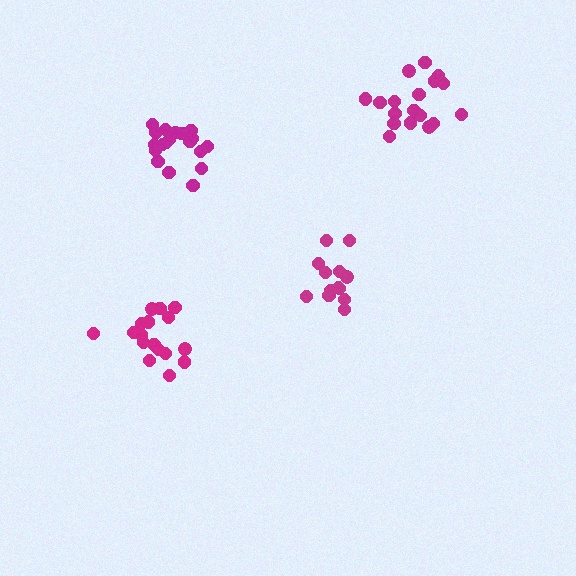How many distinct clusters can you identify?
There are 4 distinct clusters.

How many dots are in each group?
Group 1: 18 dots, Group 2: 17 dots, Group 3: 19 dots, Group 4: 13 dots (67 total).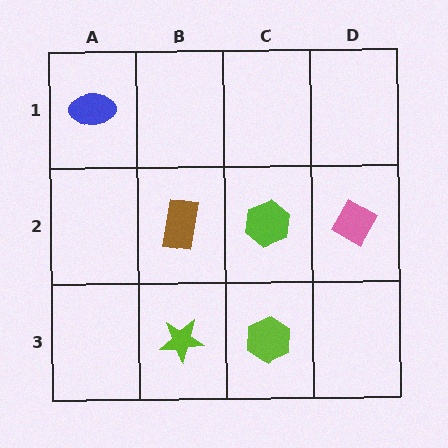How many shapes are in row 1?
1 shape.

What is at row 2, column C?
A lime hexagon.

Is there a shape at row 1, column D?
No, that cell is empty.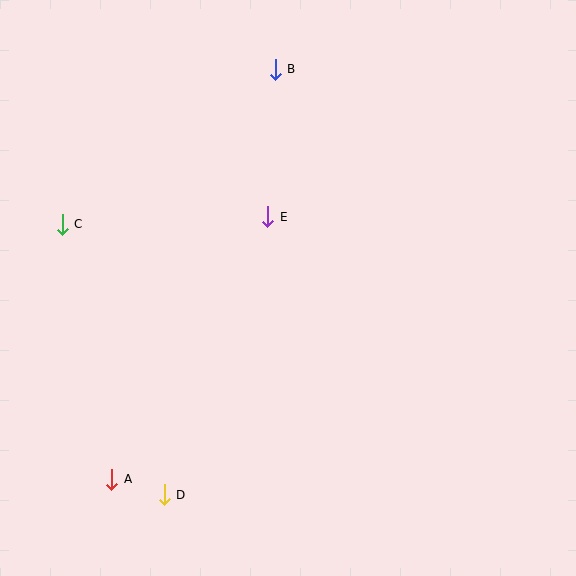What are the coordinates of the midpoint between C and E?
The midpoint between C and E is at (165, 220).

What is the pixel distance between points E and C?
The distance between E and C is 206 pixels.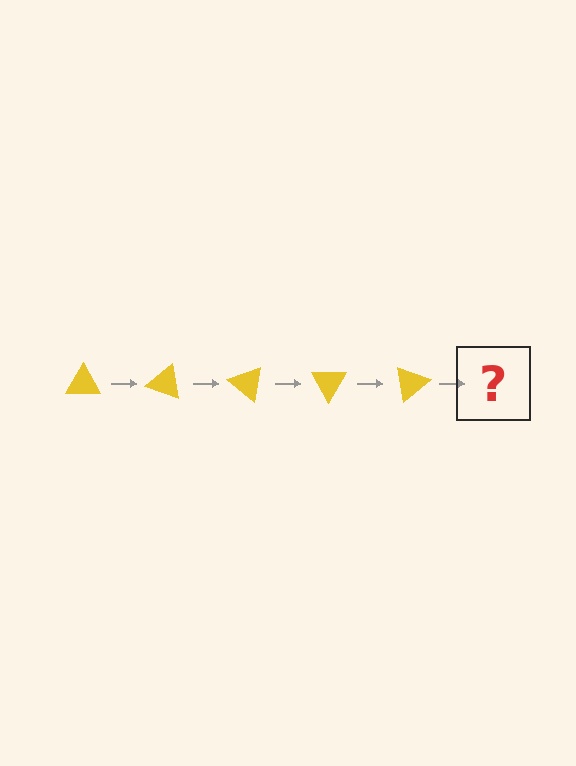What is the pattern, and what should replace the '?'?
The pattern is that the triangle rotates 20 degrees each step. The '?' should be a yellow triangle rotated 100 degrees.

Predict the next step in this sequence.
The next step is a yellow triangle rotated 100 degrees.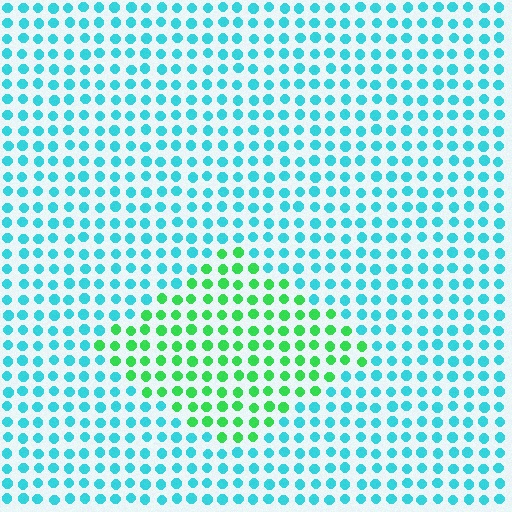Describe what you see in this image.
The image is filled with small cyan elements in a uniform arrangement. A diamond-shaped region is visible where the elements are tinted to a slightly different hue, forming a subtle color boundary.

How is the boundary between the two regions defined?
The boundary is defined purely by a slight shift in hue (about 53 degrees). Spacing, size, and orientation are identical on both sides.